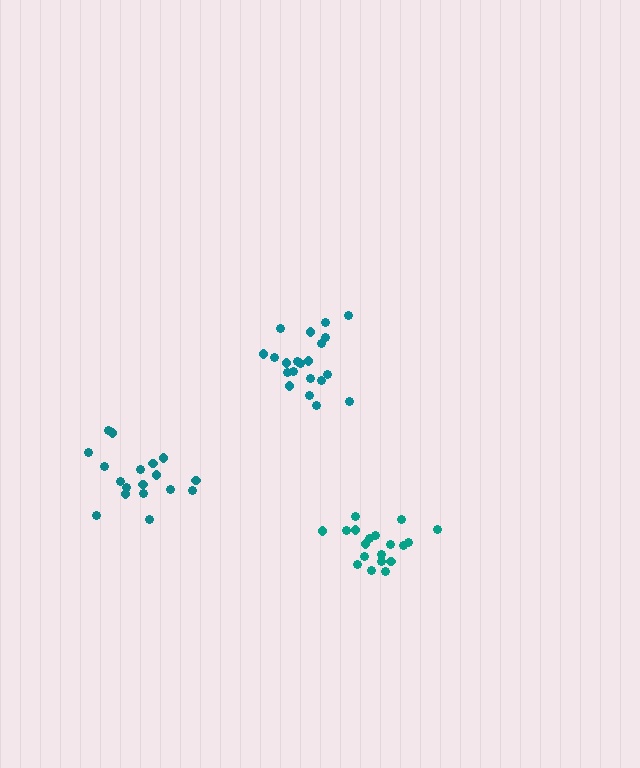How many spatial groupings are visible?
There are 3 spatial groupings.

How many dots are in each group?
Group 1: 21 dots, Group 2: 18 dots, Group 3: 19 dots (58 total).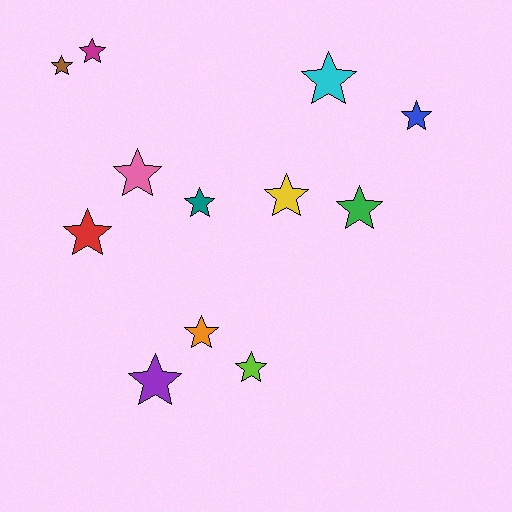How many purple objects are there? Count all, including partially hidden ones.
There is 1 purple object.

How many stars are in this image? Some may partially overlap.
There are 12 stars.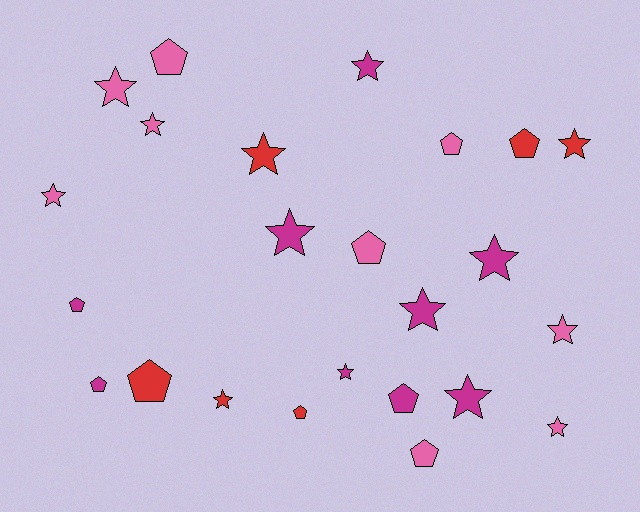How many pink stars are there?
There are 5 pink stars.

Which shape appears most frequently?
Star, with 14 objects.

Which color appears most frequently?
Magenta, with 9 objects.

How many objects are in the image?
There are 24 objects.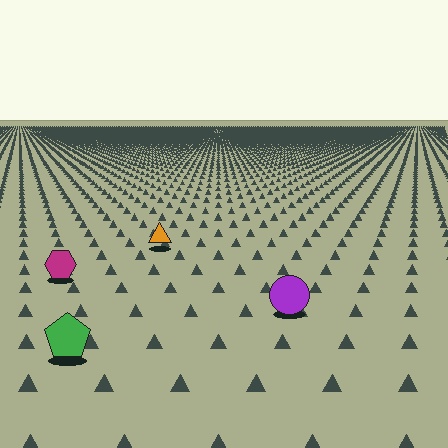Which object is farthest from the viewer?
The orange triangle is farthest from the viewer. It appears smaller and the ground texture around it is denser.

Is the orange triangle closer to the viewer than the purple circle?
No. The purple circle is closer — you can tell from the texture gradient: the ground texture is coarser near it.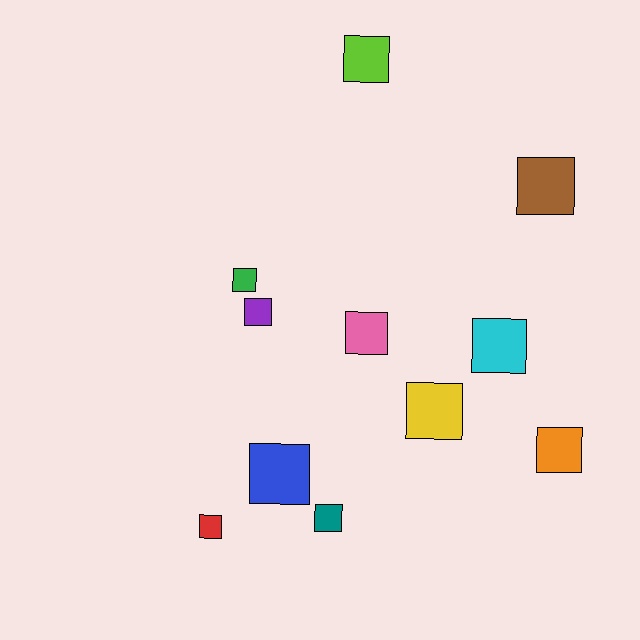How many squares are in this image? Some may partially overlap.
There are 11 squares.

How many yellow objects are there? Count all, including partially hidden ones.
There is 1 yellow object.